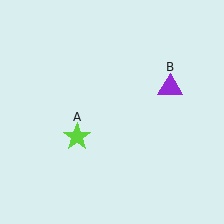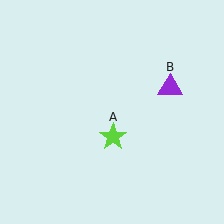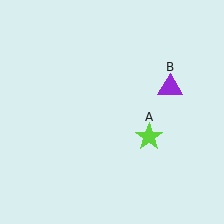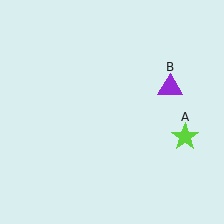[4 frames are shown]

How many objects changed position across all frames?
1 object changed position: lime star (object A).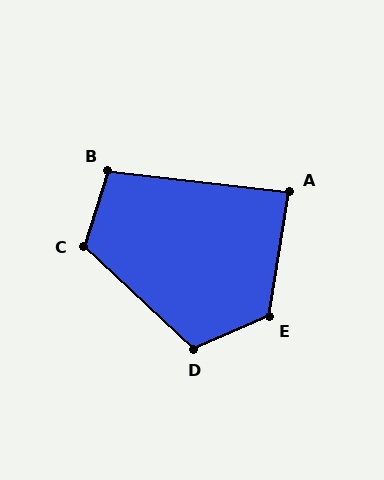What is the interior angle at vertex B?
Approximately 101 degrees (obtuse).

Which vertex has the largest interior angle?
E, at approximately 122 degrees.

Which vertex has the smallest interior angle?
A, at approximately 87 degrees.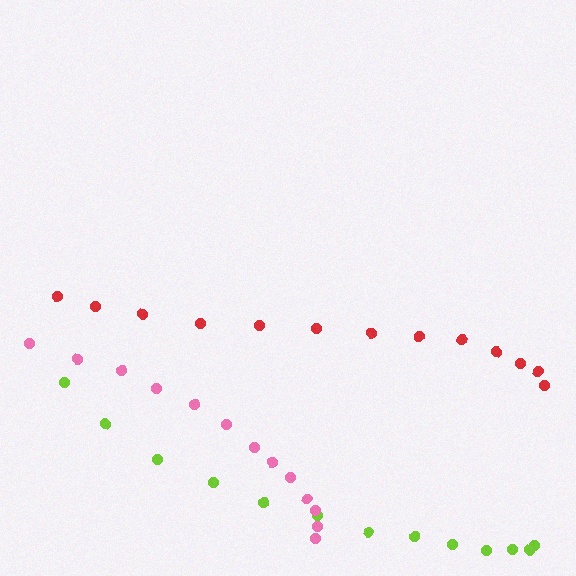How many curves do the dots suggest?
There are 3 distinct paths.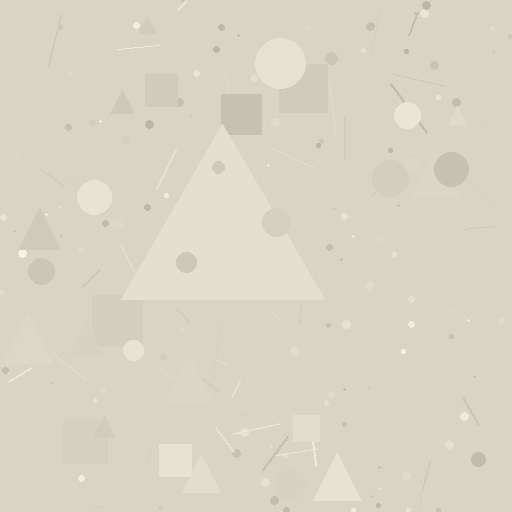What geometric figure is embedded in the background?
A triangle is embedded in the background.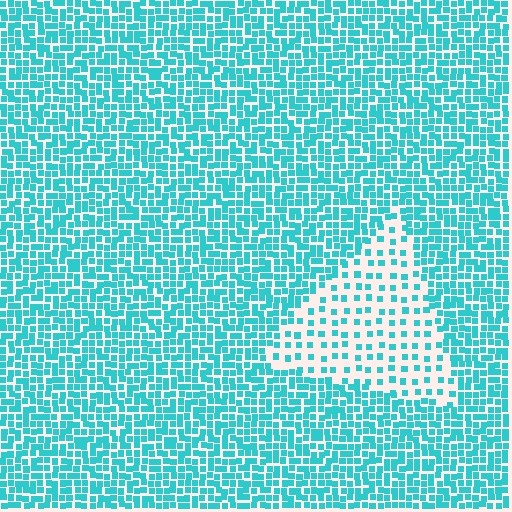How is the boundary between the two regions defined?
The boundary is defined by a change in element density (approximately 2.5x ratio). All elements are the same color, size, and shape.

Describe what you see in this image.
The image contains small cyan elements arranged at two different densities. A triangle-shaped region is visible where the elements are less densely packed than the surrounding area.